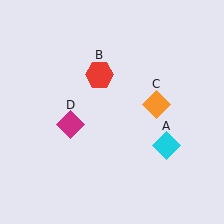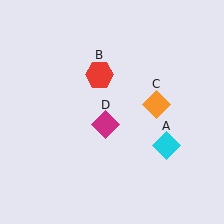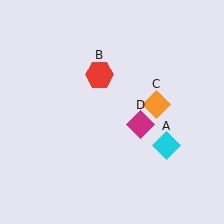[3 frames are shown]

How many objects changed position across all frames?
1 object changed position: magenta diamond (object D).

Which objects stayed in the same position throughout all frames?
Cyan diamond (object A) and red hexagon (object B) and orange diamond (object C) remained stationary.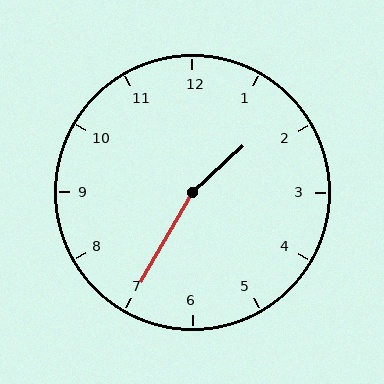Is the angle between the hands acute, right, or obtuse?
It is obtuse.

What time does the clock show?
1:35.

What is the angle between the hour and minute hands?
Approximately 162 degrees.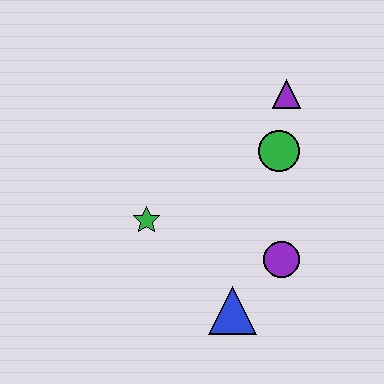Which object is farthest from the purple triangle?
The blue triangle is farthest from the purple triangle.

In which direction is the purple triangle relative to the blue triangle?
The purple triangle is above the blue triangle.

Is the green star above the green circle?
No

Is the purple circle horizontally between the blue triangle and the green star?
No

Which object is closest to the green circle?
The purple triangle is closest to the green circle.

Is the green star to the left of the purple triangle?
Yes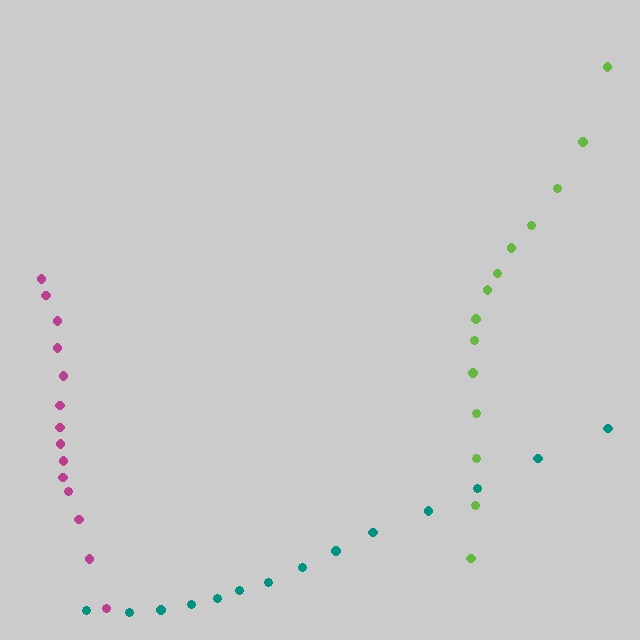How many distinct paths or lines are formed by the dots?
There are 3 distinct paths.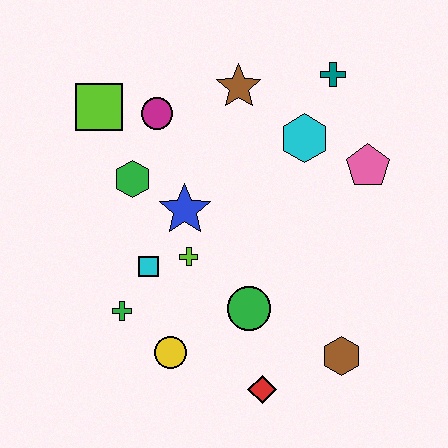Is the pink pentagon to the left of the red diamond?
No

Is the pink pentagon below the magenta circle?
Yes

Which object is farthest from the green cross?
The teal cross is farthest from the green cross.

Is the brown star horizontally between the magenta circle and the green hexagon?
No